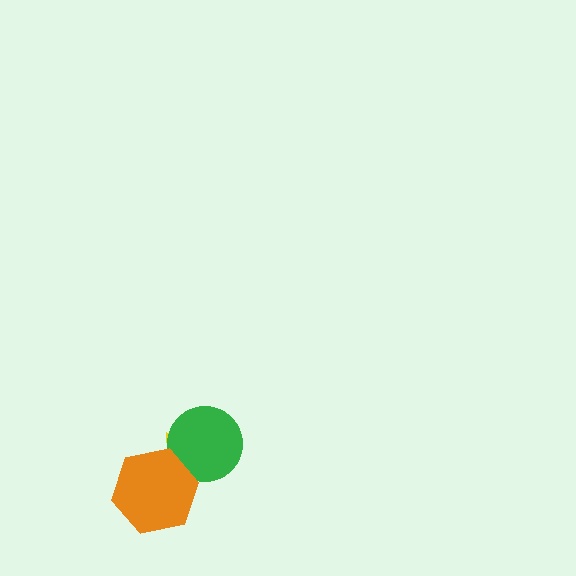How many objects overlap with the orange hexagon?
2 objects overlap with the orange hexagon.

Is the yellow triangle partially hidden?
Yes, it is partially covered by another shape.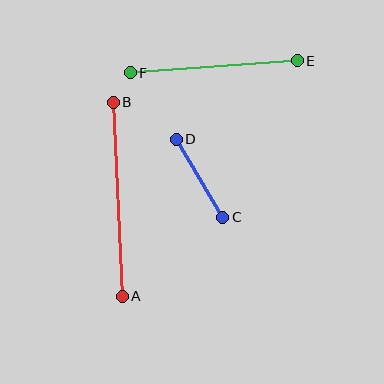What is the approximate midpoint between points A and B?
The midpoint is at approximately (118, 199) pixels.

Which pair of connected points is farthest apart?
Points A and B are farthest apart.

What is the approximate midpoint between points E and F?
The midpoint is at approximately (214, 67) pixels.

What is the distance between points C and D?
The distance is approximately 91 pixels.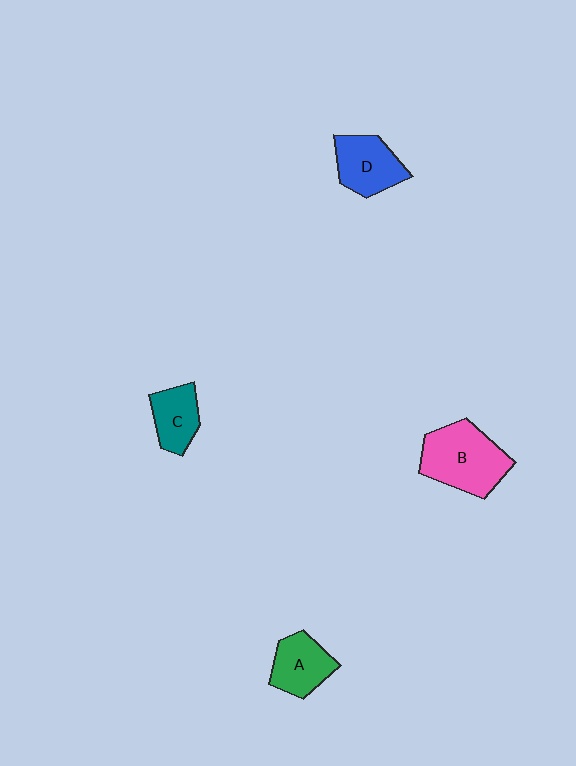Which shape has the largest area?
Shape B (pink).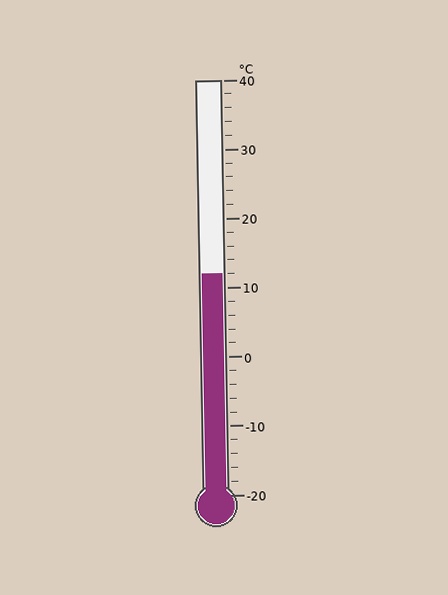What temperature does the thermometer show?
The thermometer shows approximately 12°C.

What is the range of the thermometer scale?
The thermometer scale ranges from -20°C to 40°C.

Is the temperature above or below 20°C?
The temperature is below 20°C.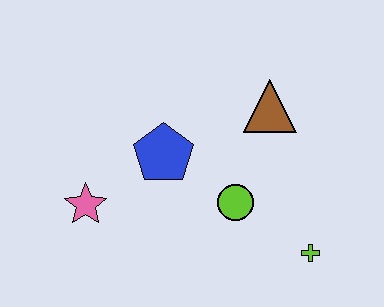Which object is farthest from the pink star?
The lime cross is farthest from the pink star.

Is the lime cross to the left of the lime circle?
No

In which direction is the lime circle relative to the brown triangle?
The lime circle is below the brown triangle.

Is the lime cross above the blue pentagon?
No